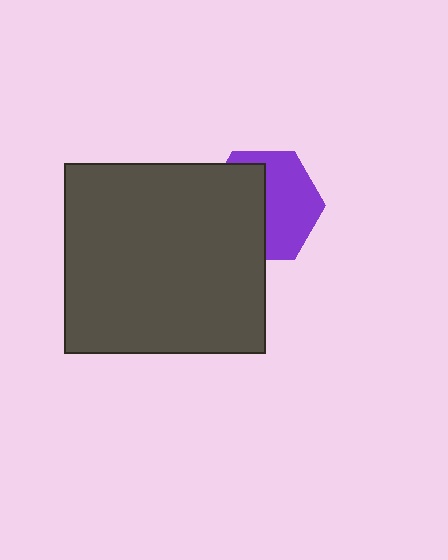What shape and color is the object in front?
The object in front is a dark gray rectangle.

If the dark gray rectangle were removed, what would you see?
You would see the complete purple hexagon.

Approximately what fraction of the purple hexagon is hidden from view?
Roughly 48% of the purple hexagon is hidden behind the dark gray rectangle.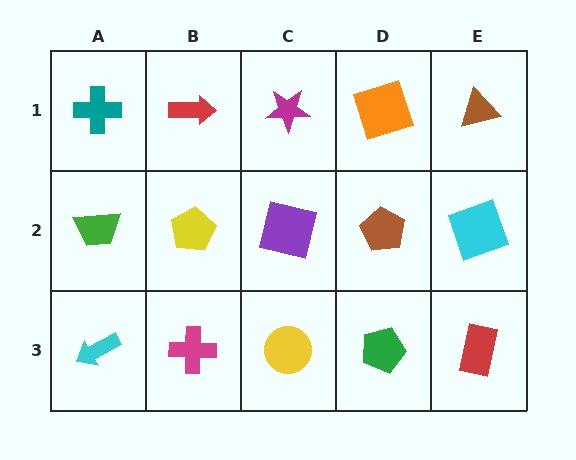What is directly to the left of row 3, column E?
A green pentagon.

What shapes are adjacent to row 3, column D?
A brown pentagon (row 2, column D), a yellow circle (row 3, column C), a red rectangle (row 3, column E).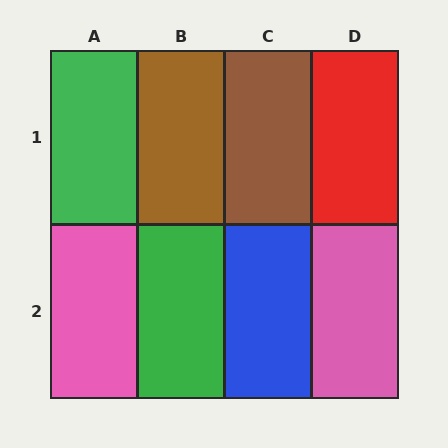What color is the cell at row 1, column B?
Brown.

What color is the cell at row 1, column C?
Brown.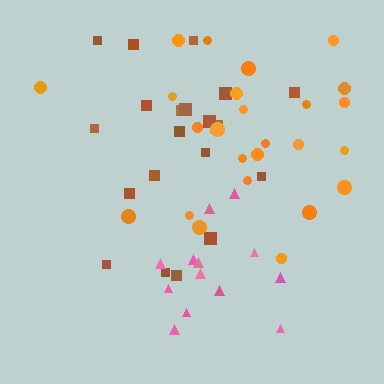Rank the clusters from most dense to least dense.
orange, brown, pink.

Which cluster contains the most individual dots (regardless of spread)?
Orange (25).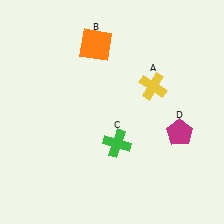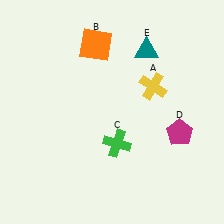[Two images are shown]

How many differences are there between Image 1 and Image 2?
There is 1 difference between the two images.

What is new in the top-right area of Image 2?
A teal triangle (E) was added in the top-right area of Image 2.